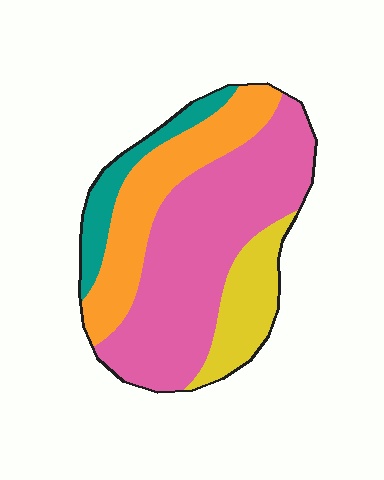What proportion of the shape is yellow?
Yellow covers 14% of the shape.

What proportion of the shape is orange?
Orange covers roughly 25% of the shape.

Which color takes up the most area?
Pink, at roughly 50%.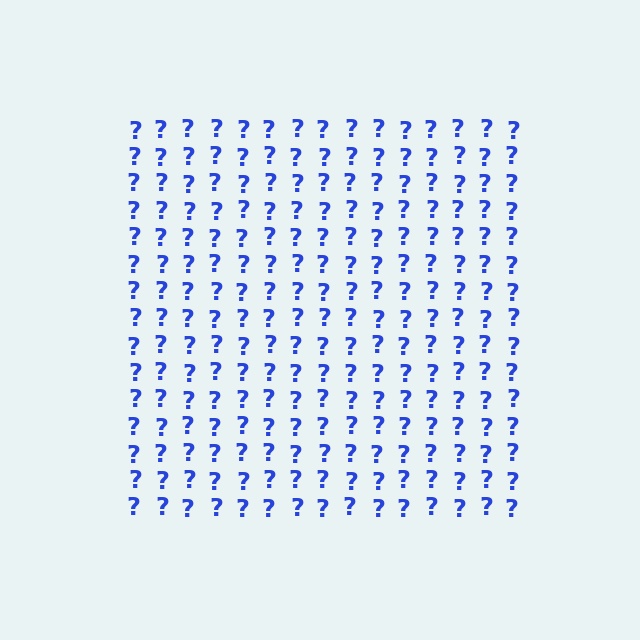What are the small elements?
The small elements are question marks.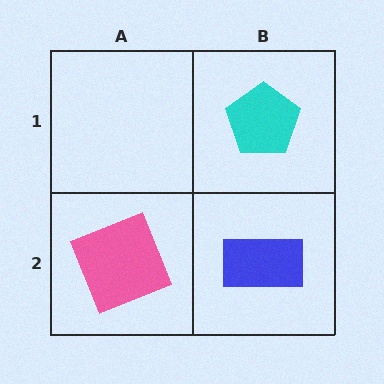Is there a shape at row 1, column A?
No, that cell is empty.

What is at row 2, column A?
A pink square.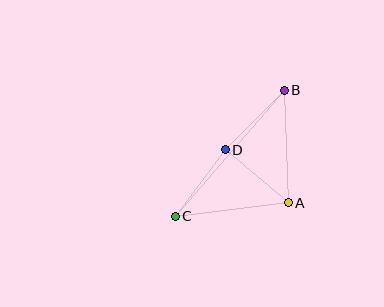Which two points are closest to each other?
Points A and D are closest to each other.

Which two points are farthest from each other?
Points B and C are farthest from each other.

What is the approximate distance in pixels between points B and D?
The distance between B and D is approximately 84 pixels.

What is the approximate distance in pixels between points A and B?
The distance between A and B is approximately 113 pixels.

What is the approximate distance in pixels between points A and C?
The distance between A and C is approximately 114 pixels.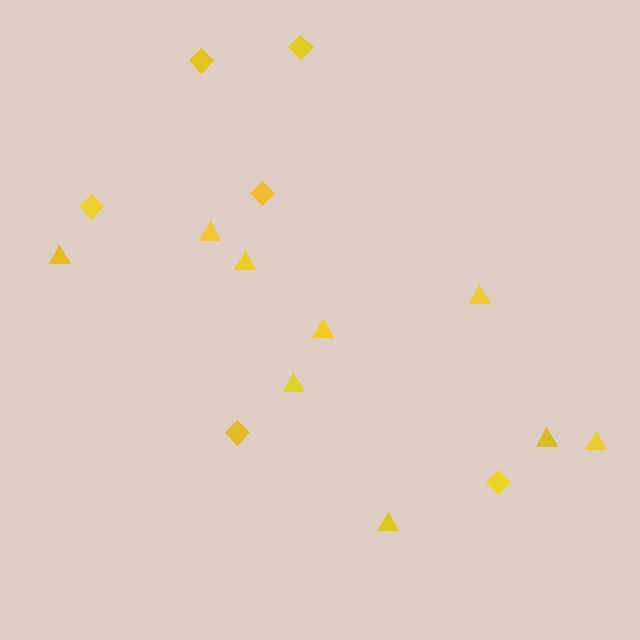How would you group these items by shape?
There are 2 groups: one group of diamonds (6) and one group of triangles (9).